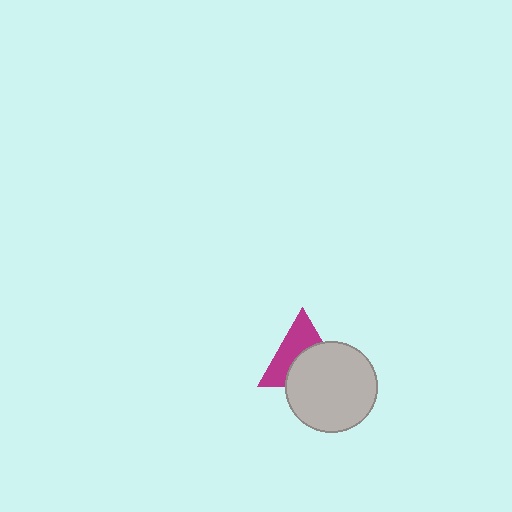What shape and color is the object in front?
The object in front is a light gray circle.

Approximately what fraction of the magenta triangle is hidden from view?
Roughly 51% of the magenta triangle is hidden behind the light gray circle.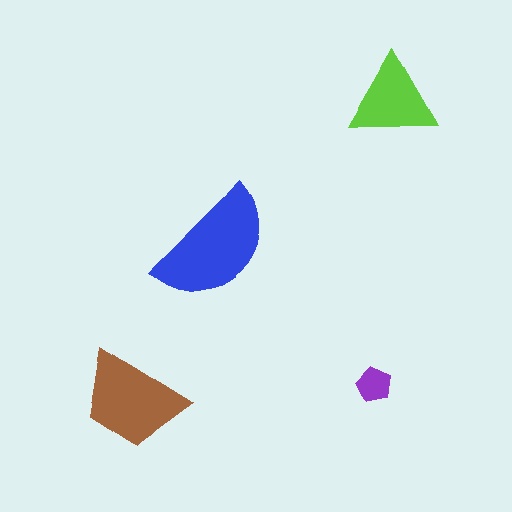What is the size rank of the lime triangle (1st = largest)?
3rd.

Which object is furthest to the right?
The lime triangle is rightmost.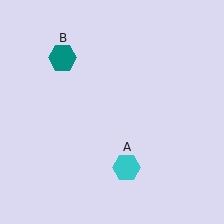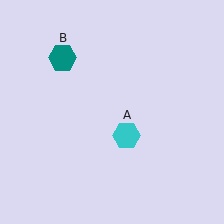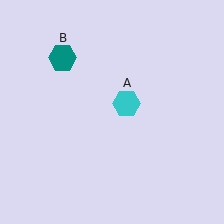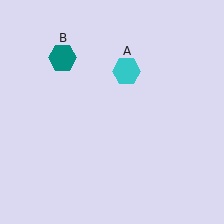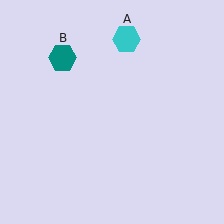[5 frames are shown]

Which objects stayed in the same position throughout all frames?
Teal hexagon (object B) remained stationary.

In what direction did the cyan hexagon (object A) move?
The cyan hexagon (object A) moved up.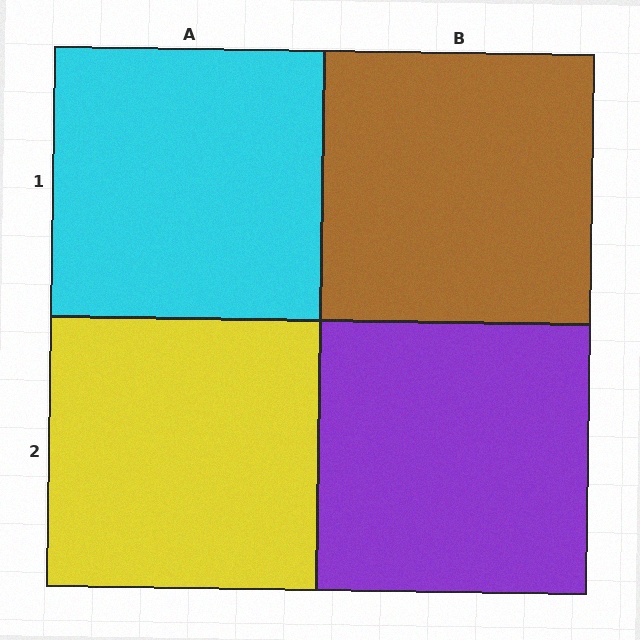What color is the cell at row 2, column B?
Purple.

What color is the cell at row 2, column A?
Yellow.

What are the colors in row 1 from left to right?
Cyan, brown.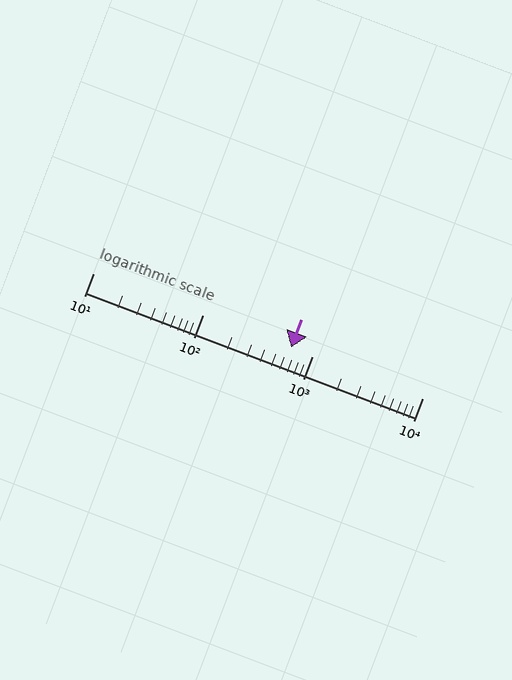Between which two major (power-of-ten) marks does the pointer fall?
The pointer is between 100 and 1000.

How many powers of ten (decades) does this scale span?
The scale spans 3 decades, from 10 to 10000.